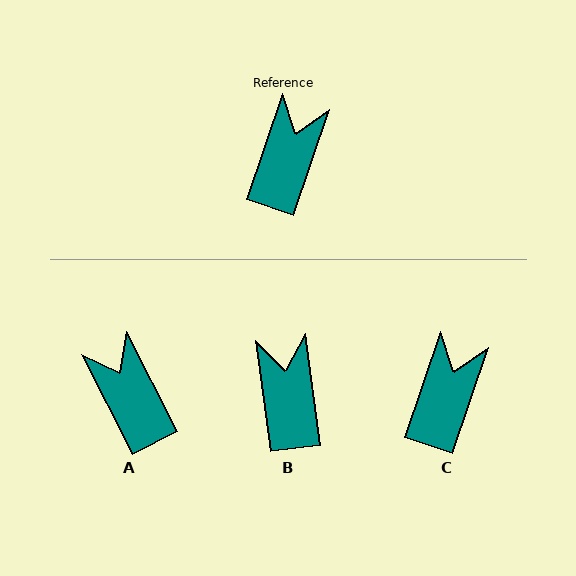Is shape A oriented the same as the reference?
No, it is off by about 45 degrees.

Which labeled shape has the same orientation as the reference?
C.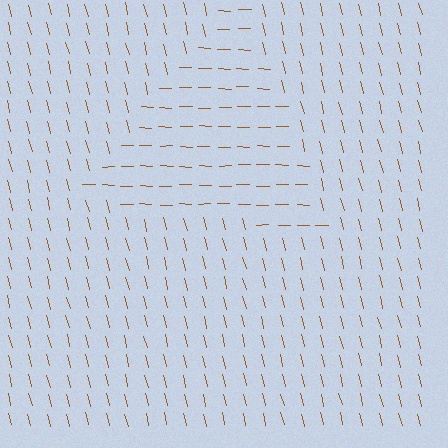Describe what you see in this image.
The image is filled with small brown line segments. A triangle region in the image has lines oriented differently from the surrounding lines, creating a visible texture boundary.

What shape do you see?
I see a triangle.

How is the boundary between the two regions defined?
The boundary is defined purely by a change in line orientation (approximately 75 degrees difference). All lines are the same color and thickness.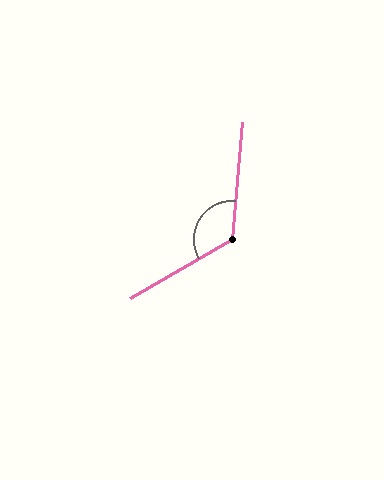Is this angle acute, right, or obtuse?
It is obtuse.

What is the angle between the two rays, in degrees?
Approximately 125 degrees.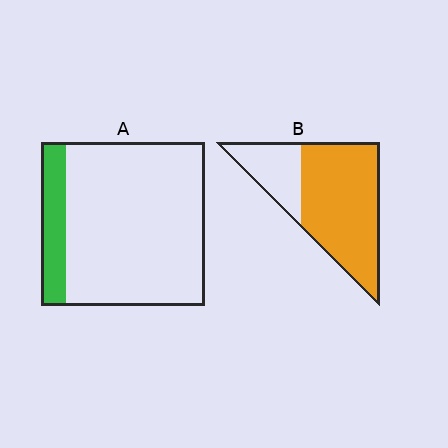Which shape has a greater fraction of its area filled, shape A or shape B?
Shape B.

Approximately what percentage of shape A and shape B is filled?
A is approximately 15% and B is approximately 75%.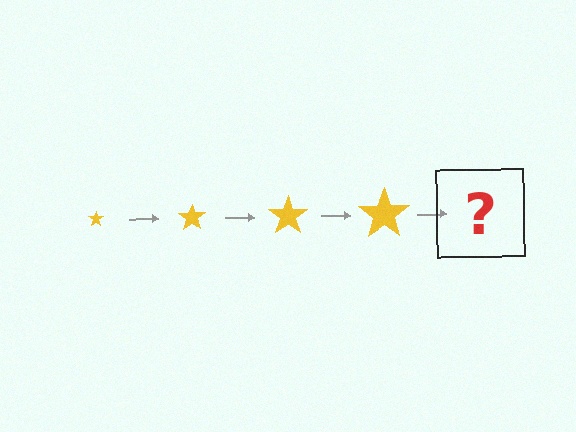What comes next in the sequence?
The next element should be a yellow star, larger than the previous one.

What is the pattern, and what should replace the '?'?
The pattern is that the star gets progressively larger each step. The '?' should be a yellow star, larger than the previous one.